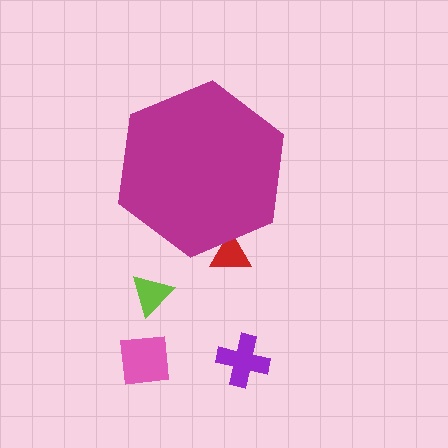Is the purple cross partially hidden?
No, the purple cross is fully visible.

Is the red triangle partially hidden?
Yes, the red triangle is partially hidden behind the magenta hexagon.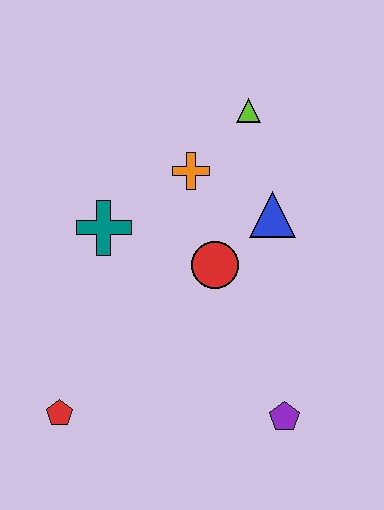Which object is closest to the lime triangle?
The orange cross is closest to the lime triangle.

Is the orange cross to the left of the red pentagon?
No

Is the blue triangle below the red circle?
No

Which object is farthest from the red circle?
The red pentagon is farthest from the red circle.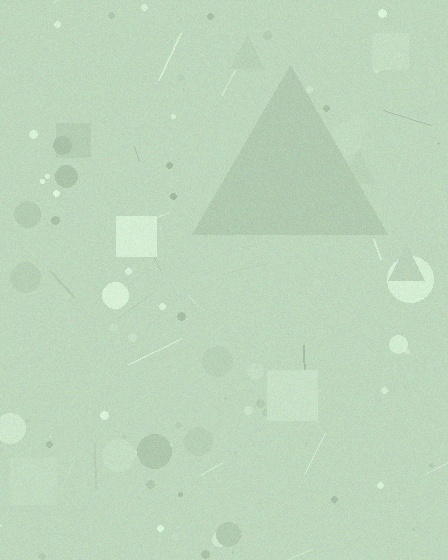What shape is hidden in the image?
A triangle is hidden in the image.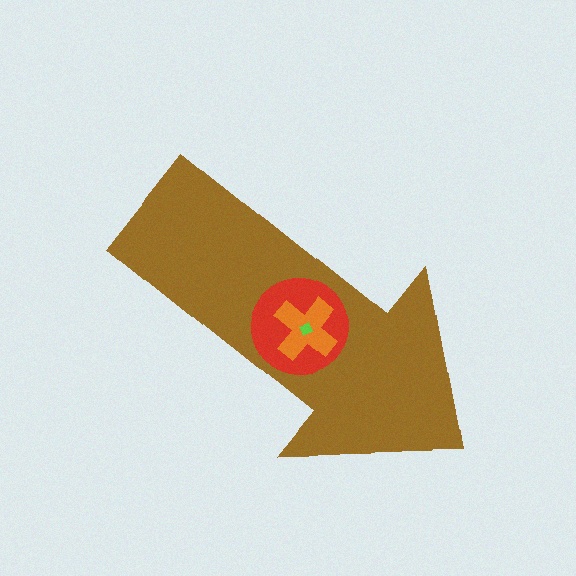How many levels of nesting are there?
4.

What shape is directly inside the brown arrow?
The red circle.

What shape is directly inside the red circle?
The orange cross.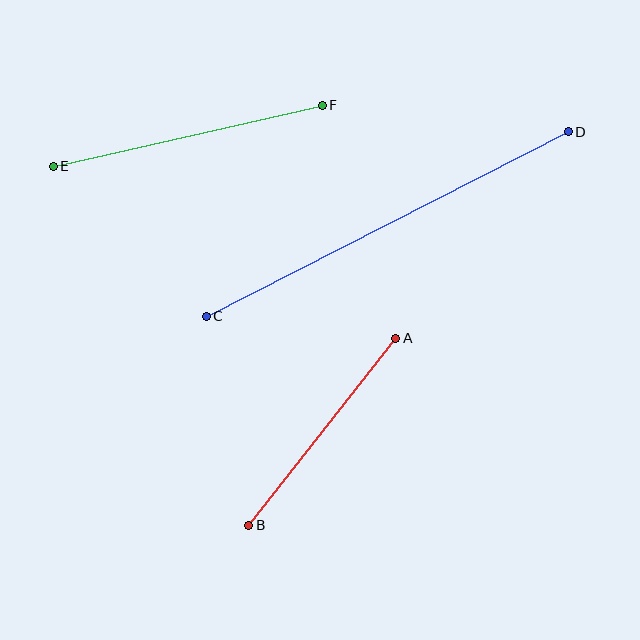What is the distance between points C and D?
The distance is approximately 406 pixels.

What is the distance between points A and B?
The distance is approximately 238 pixels.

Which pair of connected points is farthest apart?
Points C and D are farthest apart.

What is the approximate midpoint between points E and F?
The midpoint is at approximately (188, 136) pixels.